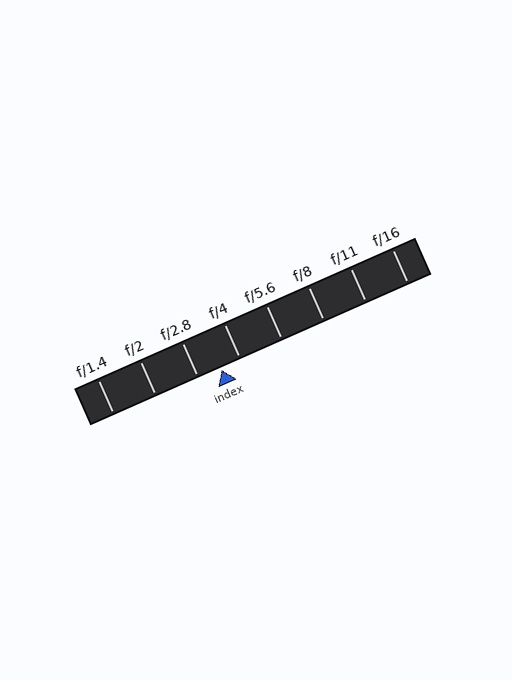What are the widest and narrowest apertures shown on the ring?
The widest aperture shown is f/1.4 and the narrowest is f/16.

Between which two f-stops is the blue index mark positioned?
The index mark is between f/2.8 and f/4.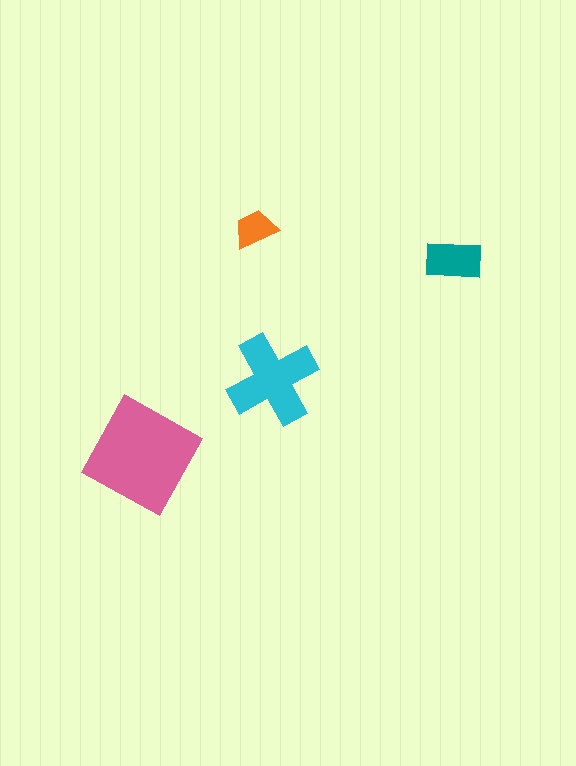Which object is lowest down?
The pink square is bottommost.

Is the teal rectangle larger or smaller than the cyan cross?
Smaller.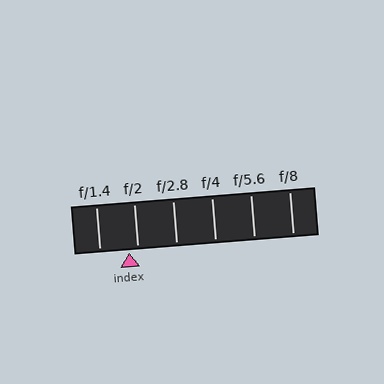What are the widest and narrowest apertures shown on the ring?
The widest aperture shown is f/1.4 and the narrowest is f/8.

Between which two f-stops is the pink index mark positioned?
The index mark is between f/1.4 and f/2.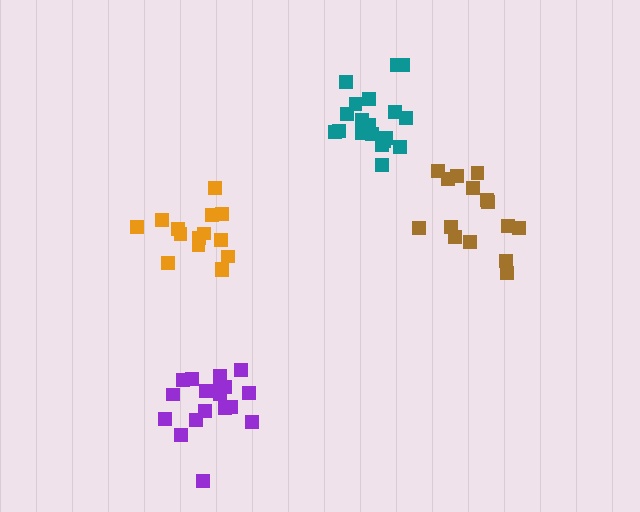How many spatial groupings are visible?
There are 4 spatial groupings.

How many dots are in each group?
Group 1: 19 dots, Group 2: 15 dots, Group 3: 15 dots, Group 4: 19 dots (68 total).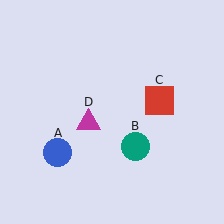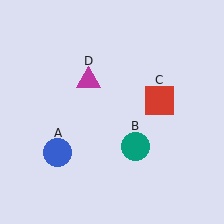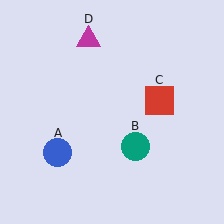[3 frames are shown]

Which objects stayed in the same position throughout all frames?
Blue circle (object A) and teal circle (object B) and red square (object C) remained stationary.